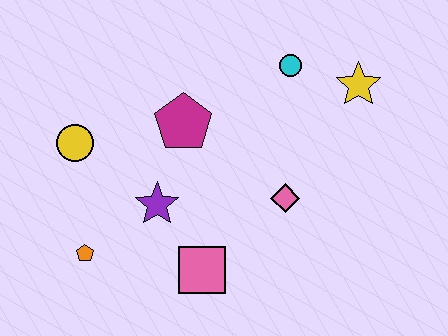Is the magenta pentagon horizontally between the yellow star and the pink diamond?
No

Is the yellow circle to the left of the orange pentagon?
Yes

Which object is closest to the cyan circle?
The yellow star is closest to the cyan circle.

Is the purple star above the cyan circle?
No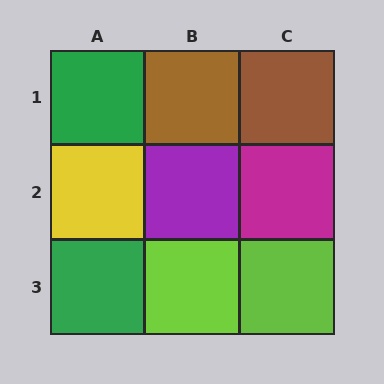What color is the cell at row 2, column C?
Magenta.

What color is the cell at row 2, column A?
Yellow.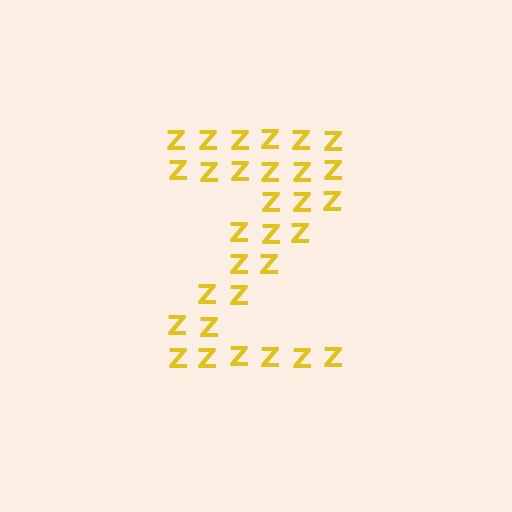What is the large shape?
The large shape is the letter Z.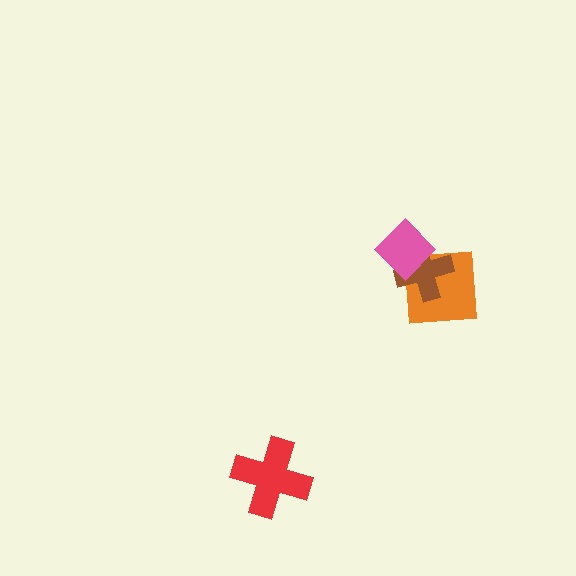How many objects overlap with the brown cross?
2 objects overlap with the brown cross.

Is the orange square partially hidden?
Yes, it is partially covered by another shape.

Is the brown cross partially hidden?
Yes, it is partially covered by another shape.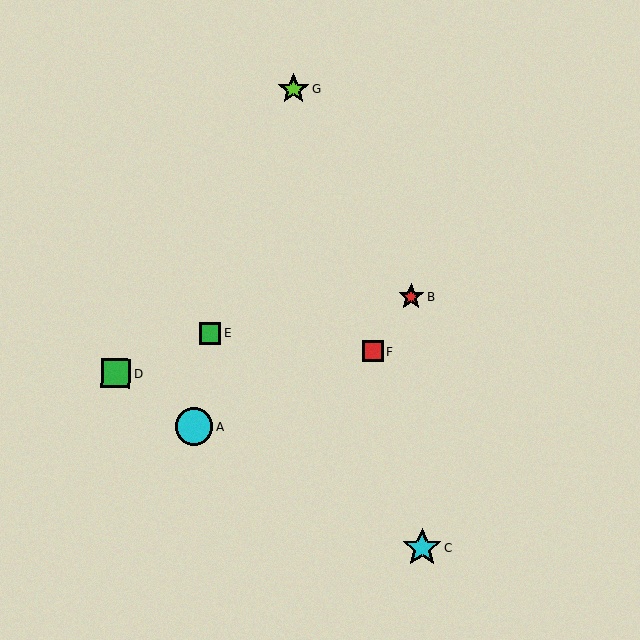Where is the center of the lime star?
The center of the lime star is at (293, 89).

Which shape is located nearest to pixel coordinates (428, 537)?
The cyan star (labeled C) at (422, 548) is nearest to that location.